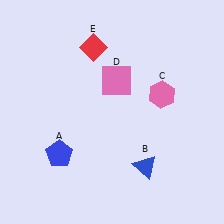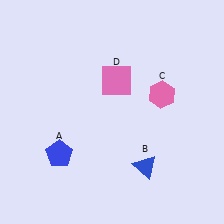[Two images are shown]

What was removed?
The red diamond (E) was removed in Image 2.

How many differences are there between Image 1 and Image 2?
There is 1 difference between the two images.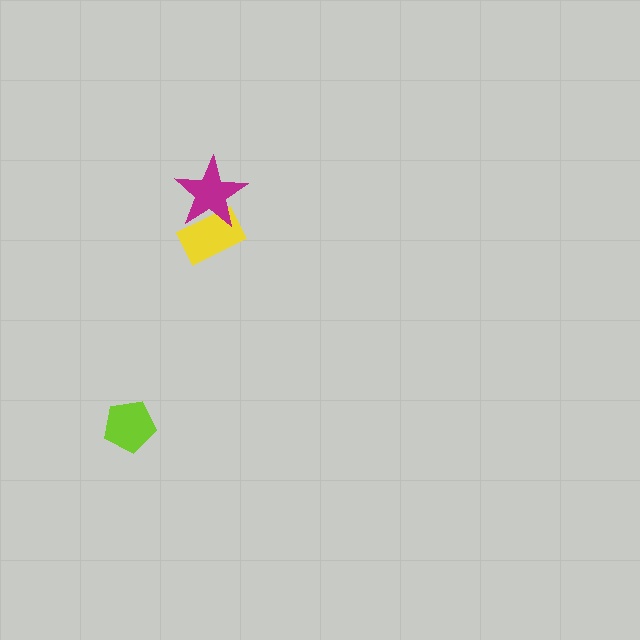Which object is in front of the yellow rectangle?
The magenta star is in front of the yellow rectangle.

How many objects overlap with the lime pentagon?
0 objects overlap with the lime pentagon.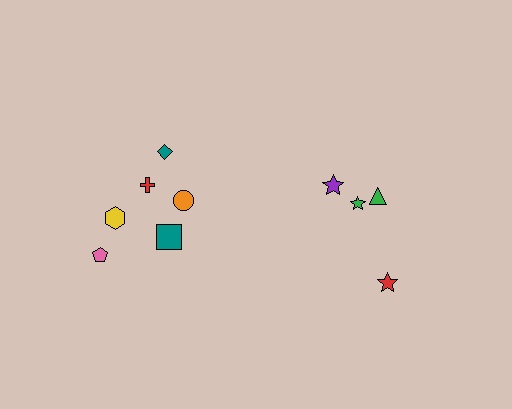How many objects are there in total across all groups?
There are 10 objects.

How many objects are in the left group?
There are 6 objects.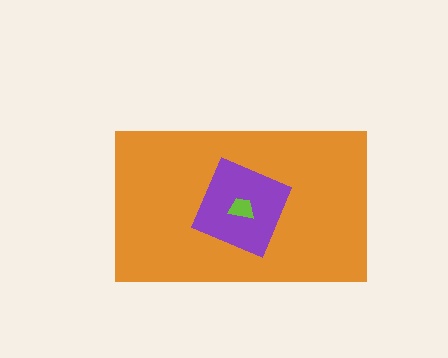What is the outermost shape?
The orange rectangle.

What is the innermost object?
The lime trapezoid.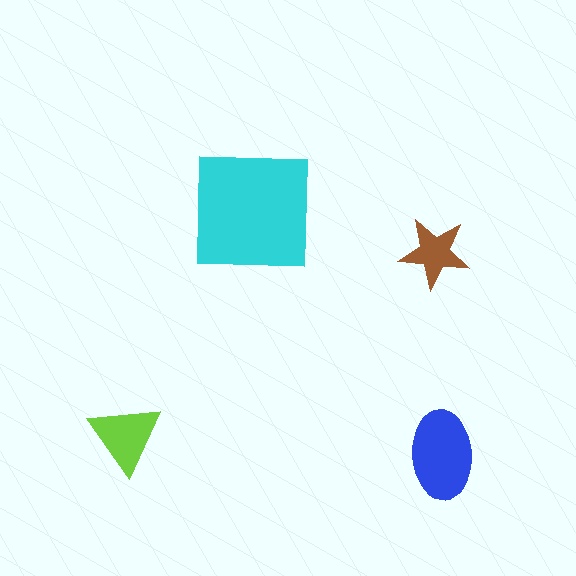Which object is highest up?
The cyan square is topmost.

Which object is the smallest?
The brown star.